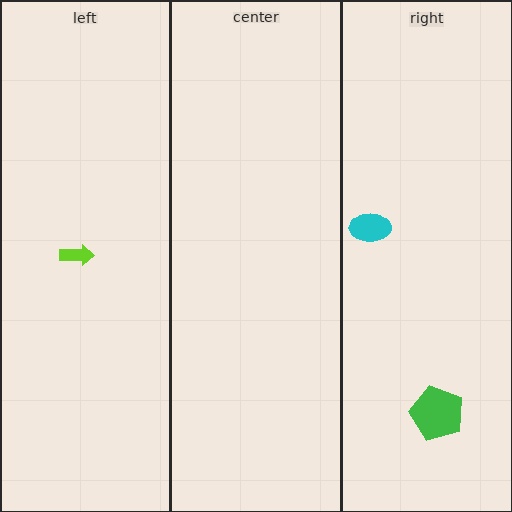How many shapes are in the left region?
1.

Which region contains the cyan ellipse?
The right region.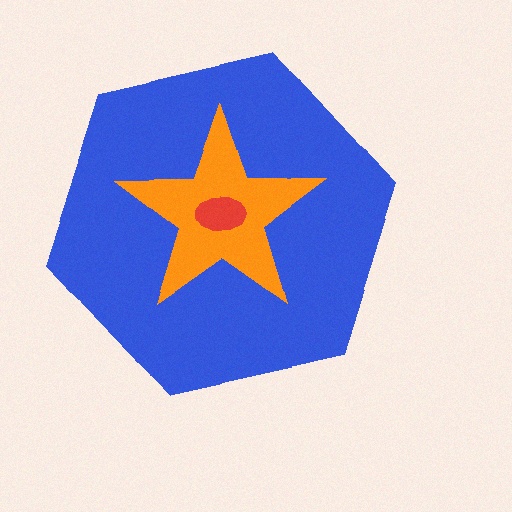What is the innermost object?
The red ellipse.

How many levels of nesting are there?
3.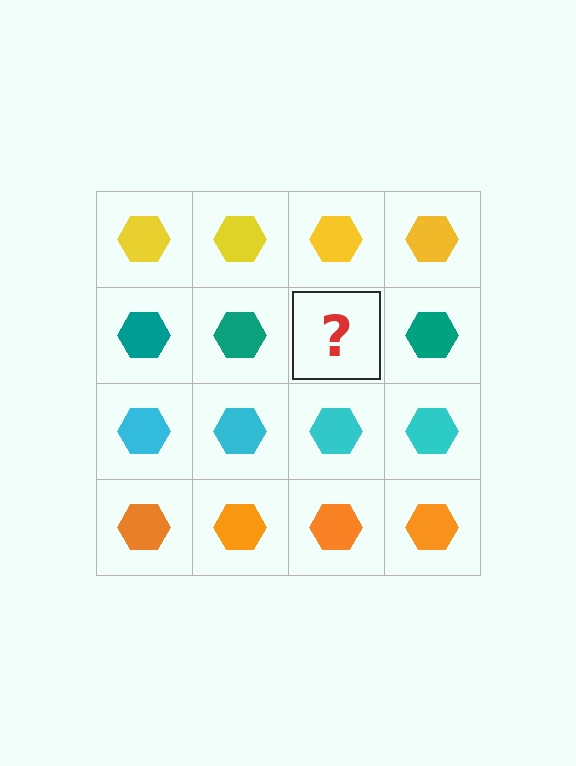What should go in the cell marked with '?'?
The missing cell should contain a teal hexagon.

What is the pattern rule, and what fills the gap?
The rule is that each row has a consistent color. The gap should be filled with a teal hexagon.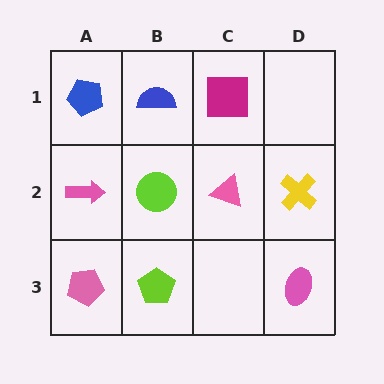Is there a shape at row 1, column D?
No, that cell is empty.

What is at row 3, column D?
A pink ellipse.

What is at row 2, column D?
A yellow cross.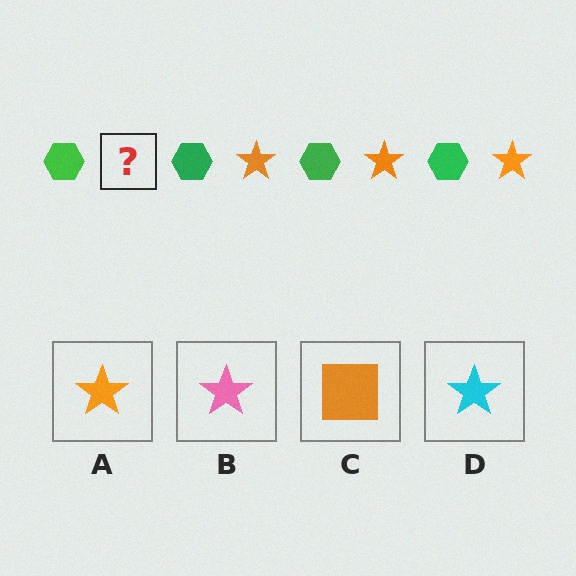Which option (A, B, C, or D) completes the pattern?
A.